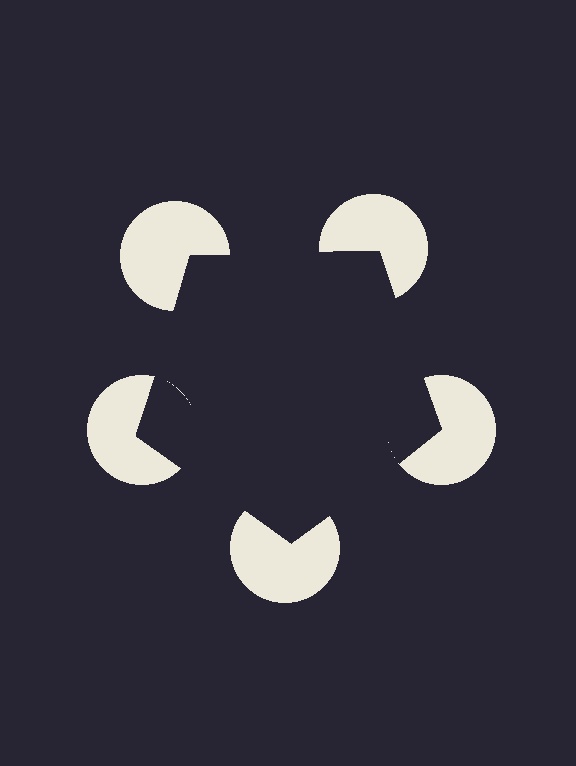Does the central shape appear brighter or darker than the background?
It typically appears slightly darker than the background, even though no actual brightness change is drawn.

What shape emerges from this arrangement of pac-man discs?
An illusory pentagon — its edges are inferred from the aligned wedge cuts in the pac-man discs, not physically drawn.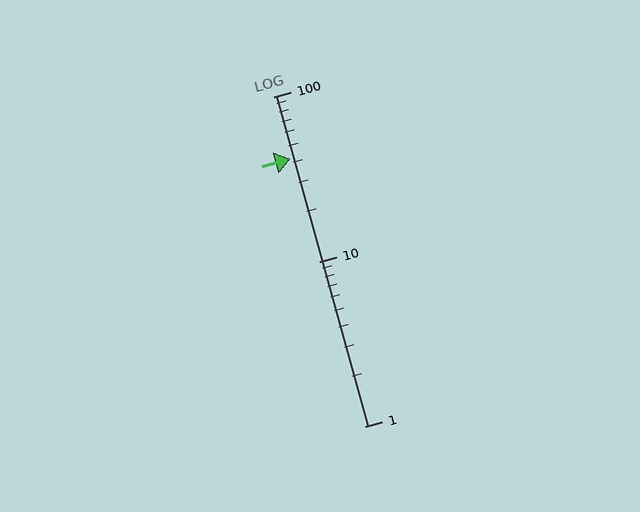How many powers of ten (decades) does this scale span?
The scale spans 2 decades, from 1 to 100.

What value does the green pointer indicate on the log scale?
The pointer indicates approximately 42.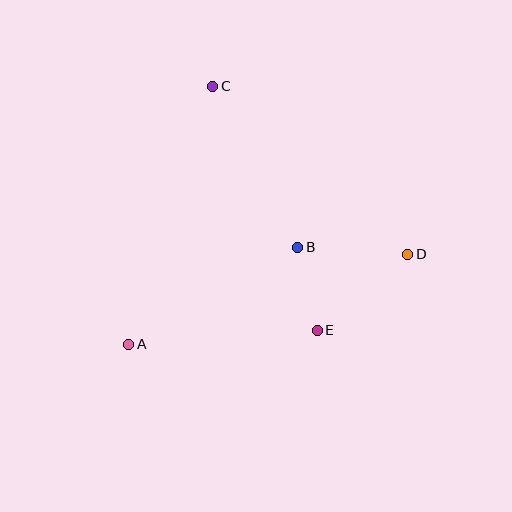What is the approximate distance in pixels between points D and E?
The distance between D and E is approximately 118 pixels.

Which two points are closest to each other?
Points B and E are closest to each other.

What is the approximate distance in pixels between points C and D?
The distance between C and D is approximately 258 pixels.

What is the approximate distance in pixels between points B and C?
The distance between B and C is approximately 182 pixels.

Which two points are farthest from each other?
Points A and D are farthest from each other.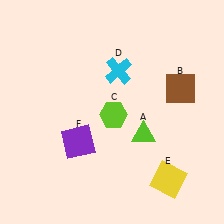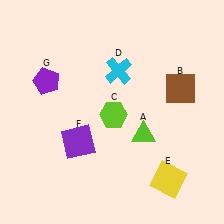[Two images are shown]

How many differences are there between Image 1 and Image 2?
There is 1 difference between the two images.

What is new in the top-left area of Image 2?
A purple pentagon (G) was added in the top-left area of Image 2.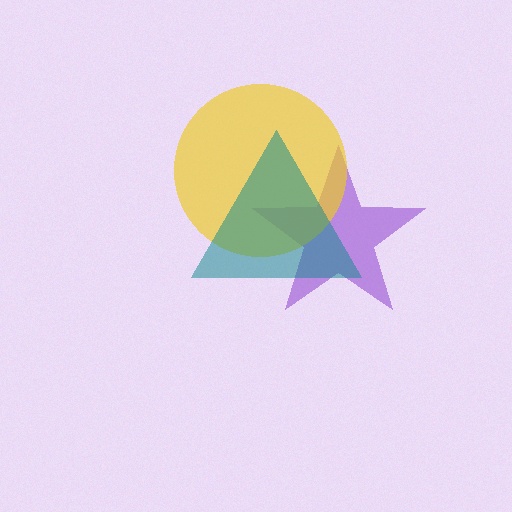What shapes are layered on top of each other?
The layered shapes are: a purple star, a yellow circle, a teal triangle.